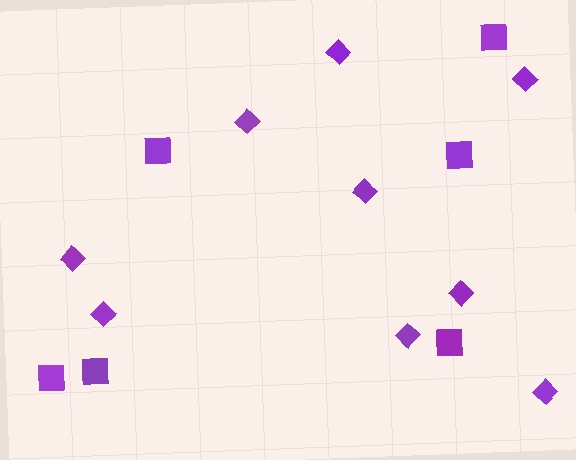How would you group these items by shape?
There are 2 groups: one group of squares (6) and one group of diamonds (9).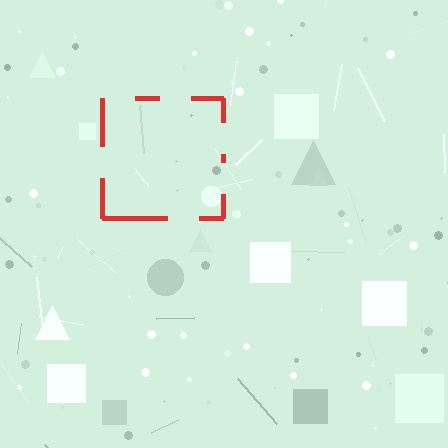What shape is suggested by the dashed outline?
The dashed outline suggests a square.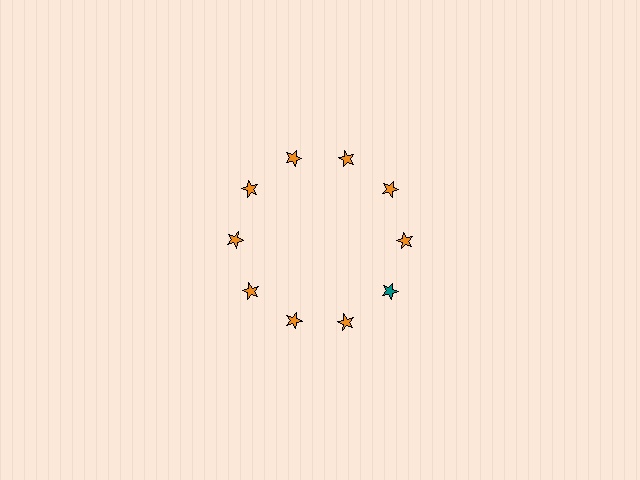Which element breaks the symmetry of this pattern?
The teal star at roughly the 4 o'clock position breaks the symmetry. All other shapes are orange stars.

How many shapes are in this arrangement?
There are 10 shapes arranged in a ring pattern.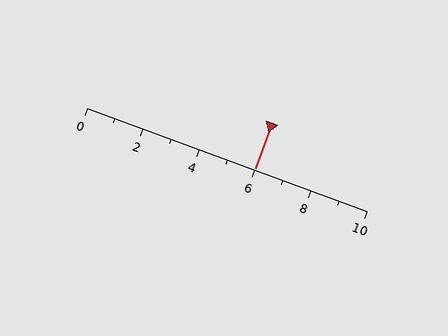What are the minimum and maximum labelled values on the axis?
The axis runs from 0 to 10.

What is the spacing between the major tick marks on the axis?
The major ticks are spaced 2 apart.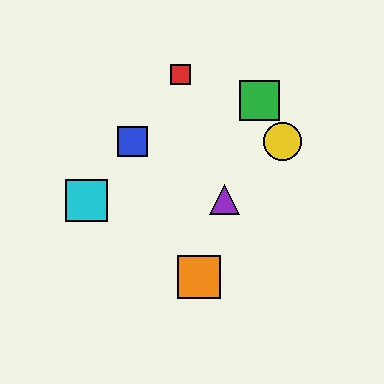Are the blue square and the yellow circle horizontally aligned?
Yes, both are at y≈141.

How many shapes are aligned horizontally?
2 shapes (the blue square, the yellow circle) are aligned horizontally.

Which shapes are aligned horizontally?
The blue square, the yellow circle are aligned horizontally.